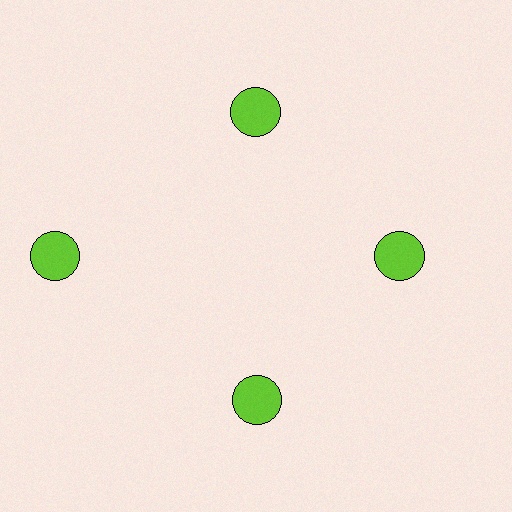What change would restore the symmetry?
The symmetry would be restored by moving it inward, back onto the ring so that all 4 circles sit at equal angles and equal distance from the center.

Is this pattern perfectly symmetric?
No. The 4 lime circles are arranged in a ring, but one element near the 9 o'clock position is pushed outward from the center, breaking the 4-fold rotational symmetry.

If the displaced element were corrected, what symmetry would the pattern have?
It would have 4-fold rotational symmetry — the pattern would map onto itself every 90 degrees.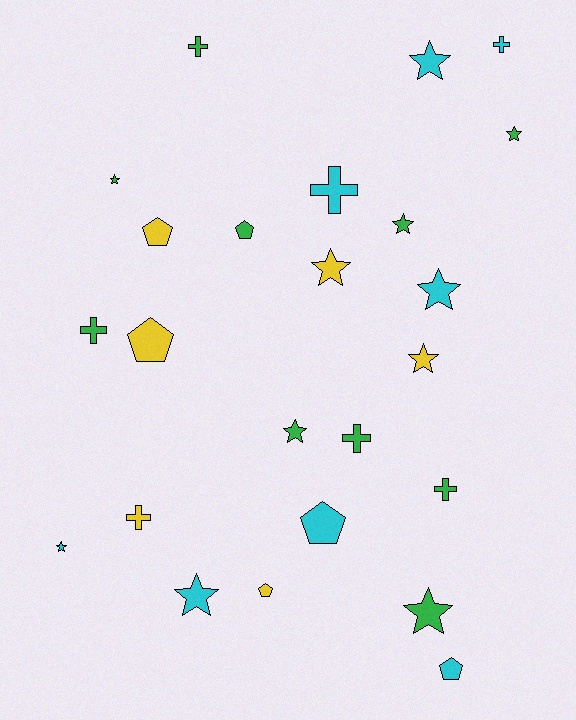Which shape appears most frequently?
Star, with 11 objects.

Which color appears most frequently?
Green, with 10 objects.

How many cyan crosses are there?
There are 2 cyan crosses.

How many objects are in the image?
There are 24 objects.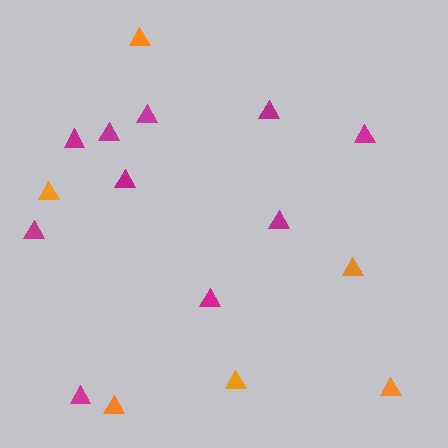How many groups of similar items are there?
There are 2 groups: one group of magenta triangles (10) and one group of orange triangles (6).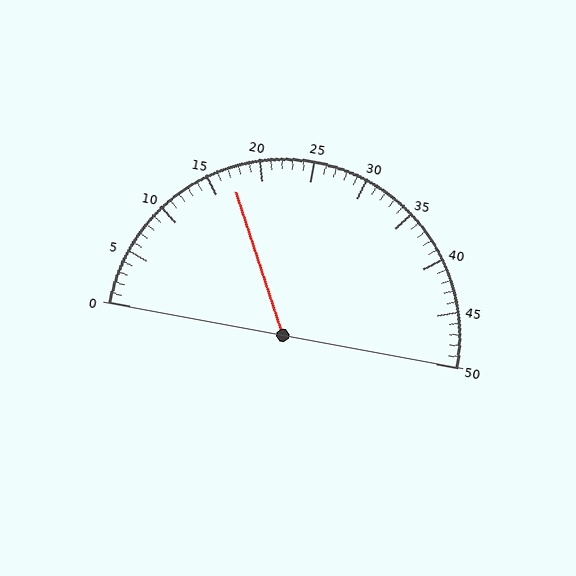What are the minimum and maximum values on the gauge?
The gauge ranges from 0 to 50.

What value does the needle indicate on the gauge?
The needle indicates approximately 17.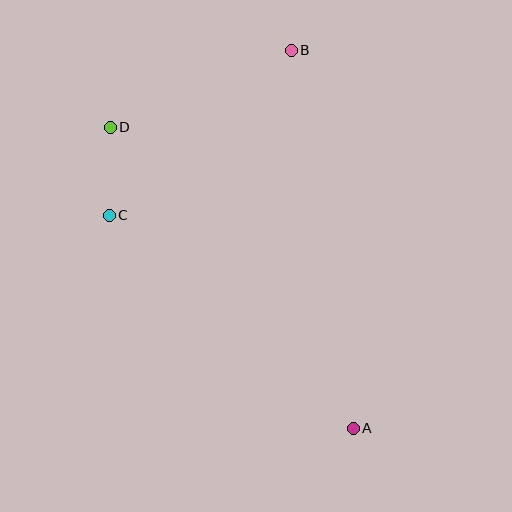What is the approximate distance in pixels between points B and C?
The distance between B and C is approximately 246 pixels.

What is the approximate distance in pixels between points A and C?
The distance between A and C is approximately 324 pixels.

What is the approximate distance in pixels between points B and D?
The distance between B and D is approximately 197 pixels.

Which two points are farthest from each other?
Points A and D are farthest from each other.